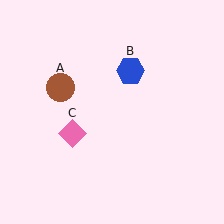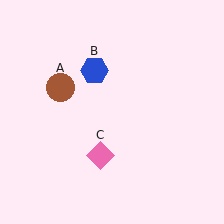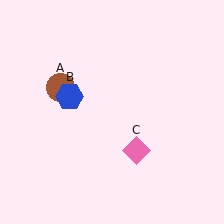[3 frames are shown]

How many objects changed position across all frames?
2 objects changed position: blue hexagon (object B), pink diamond (object C).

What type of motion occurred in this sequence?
The blue hexagon (object B), pink diamond (object C) rotated counterclockwise around the center of the scene.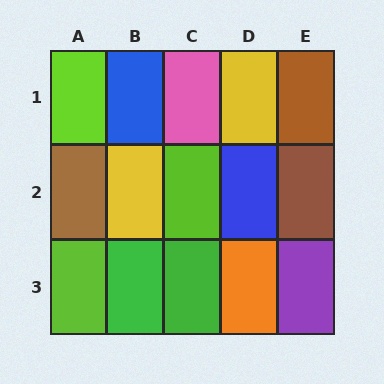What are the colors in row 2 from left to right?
Brown, yellow, lime, blue, brown.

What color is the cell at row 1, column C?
Pink.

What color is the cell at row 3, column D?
Orange.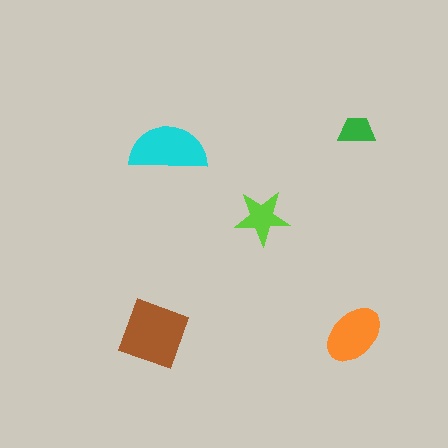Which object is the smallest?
The green trapezoid.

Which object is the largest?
The brown diamond.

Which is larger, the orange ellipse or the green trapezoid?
The orange ellipse.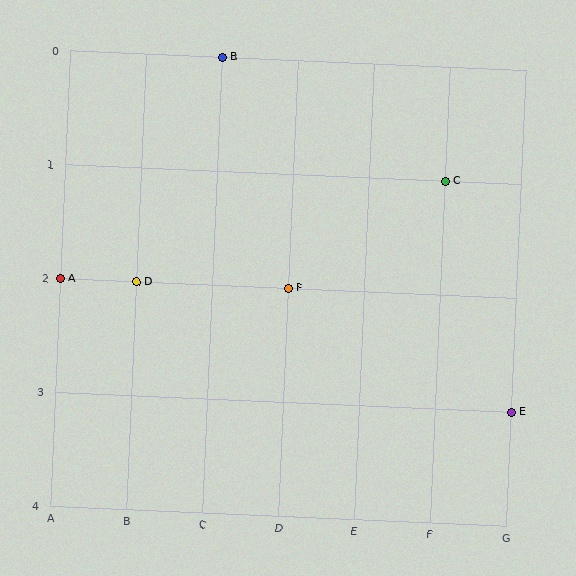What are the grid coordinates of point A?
Point A is at grid coordinates (A, 2).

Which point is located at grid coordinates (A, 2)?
Point A is at (A, 2).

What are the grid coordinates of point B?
Point B is at grid coordinates (C, 0).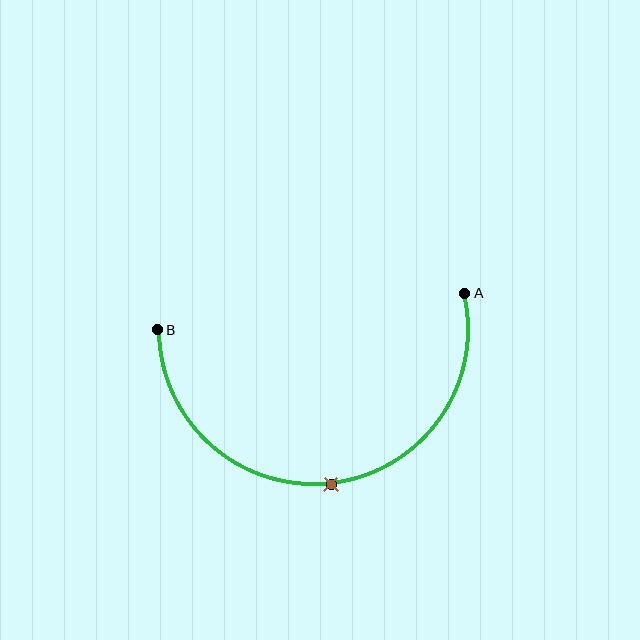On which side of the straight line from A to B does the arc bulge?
The arc bulges below the straight line connecting A and B.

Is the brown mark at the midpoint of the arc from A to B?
Yes. The brown mark lies on the arc at equal arc-length from both A and B — it is the arc midpoint.